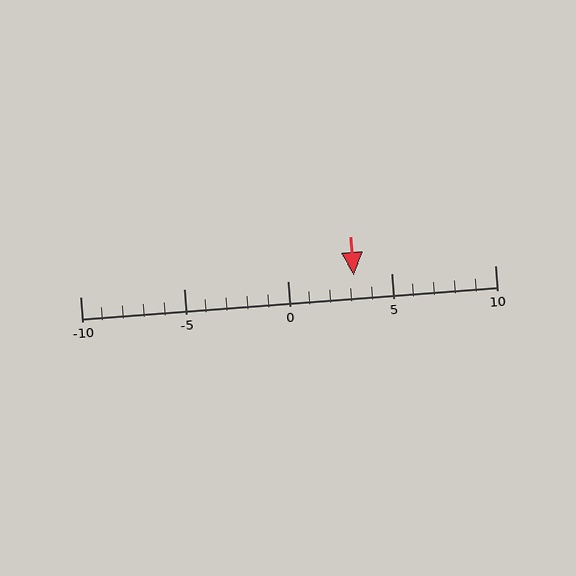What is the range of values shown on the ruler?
The ruler shows values from -10 to 10.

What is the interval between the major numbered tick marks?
The major tick marks are spaced 5 units apart.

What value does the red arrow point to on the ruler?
The red arrow points to approximately 3.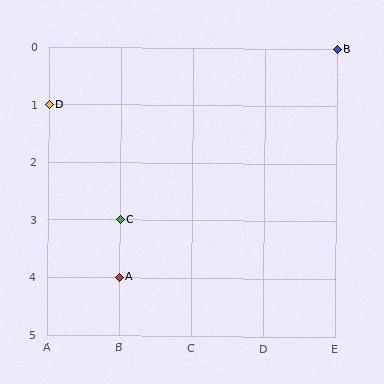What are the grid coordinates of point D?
Point D is at grid coordinates (A, 1).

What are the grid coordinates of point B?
Point B is at grid coordinates (E, 0).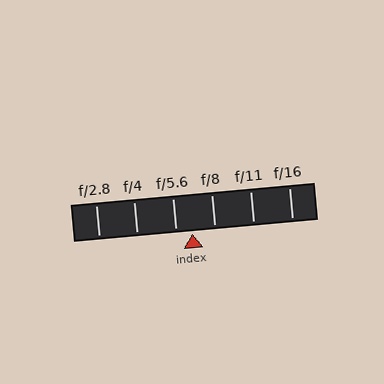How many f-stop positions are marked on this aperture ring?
There are 6 f-stop positions marked.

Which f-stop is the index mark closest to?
The index mark is closest to f/5.6.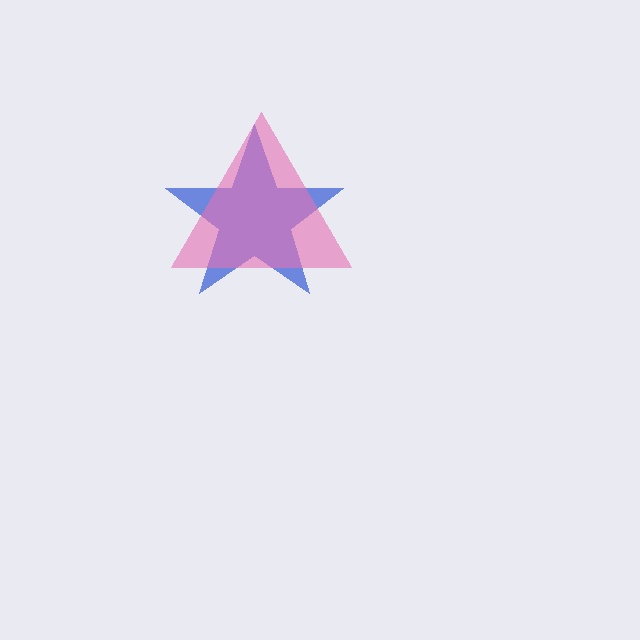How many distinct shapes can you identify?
There are 2 distinct shapes: a blue star, a pink triangle.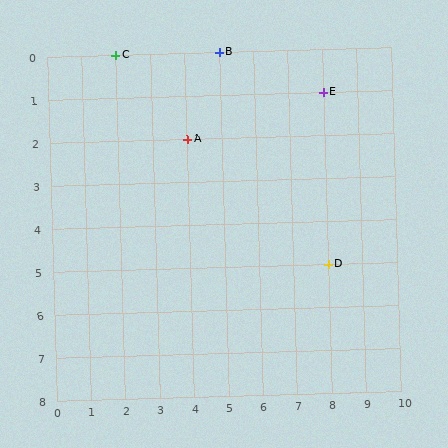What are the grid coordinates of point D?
Point D is at grid coordinates (8, 5).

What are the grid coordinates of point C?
Point C is at grid coordinates (2, 0).